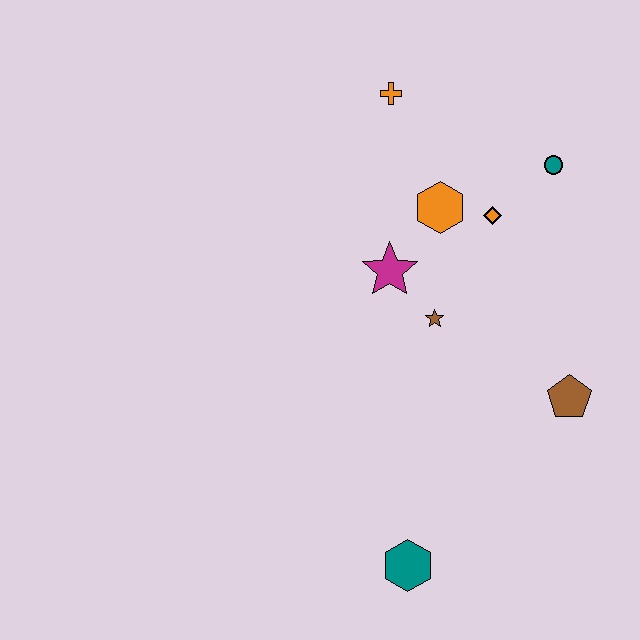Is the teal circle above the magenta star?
Yes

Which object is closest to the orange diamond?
The orange hexagon is closest to the orange diamond.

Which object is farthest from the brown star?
The teal hexagon is farthest from the brown star.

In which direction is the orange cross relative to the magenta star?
The orange cross is above the magenta star.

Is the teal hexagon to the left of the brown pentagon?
Yes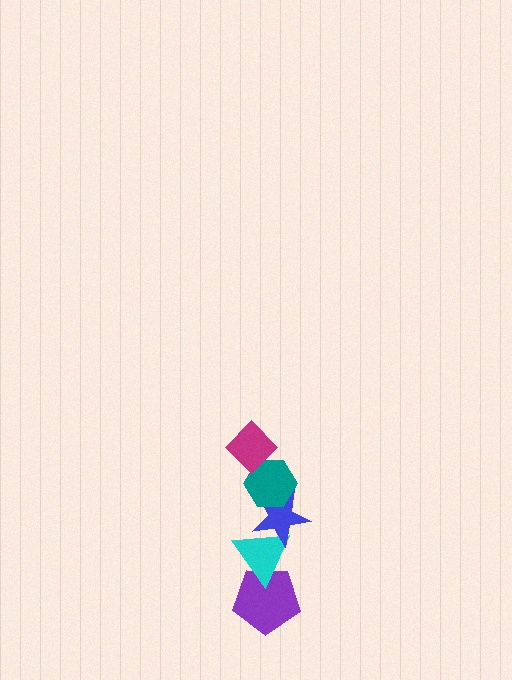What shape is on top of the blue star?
The teal hexagon is on top of the blue star.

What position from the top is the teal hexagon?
The teal hexagon is 2nd from the top.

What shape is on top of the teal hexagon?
The magenta diamond is on top of the teal hexagon.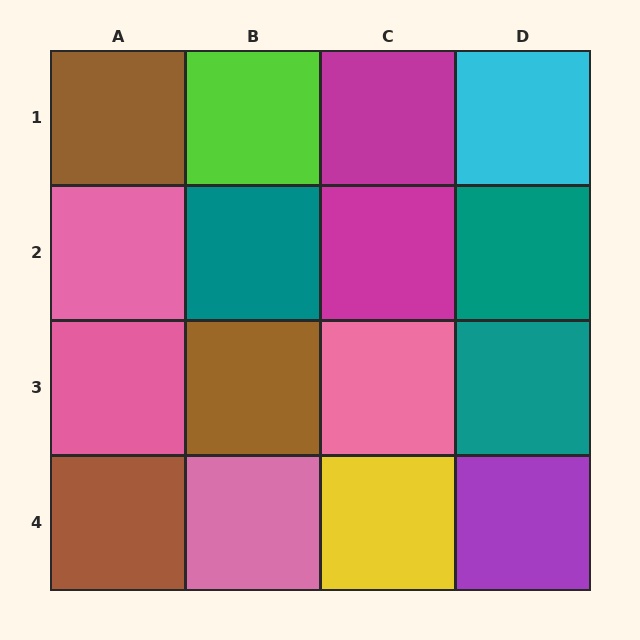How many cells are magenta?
2 cells are magenta.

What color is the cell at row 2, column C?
Magenta.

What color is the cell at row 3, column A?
Pink.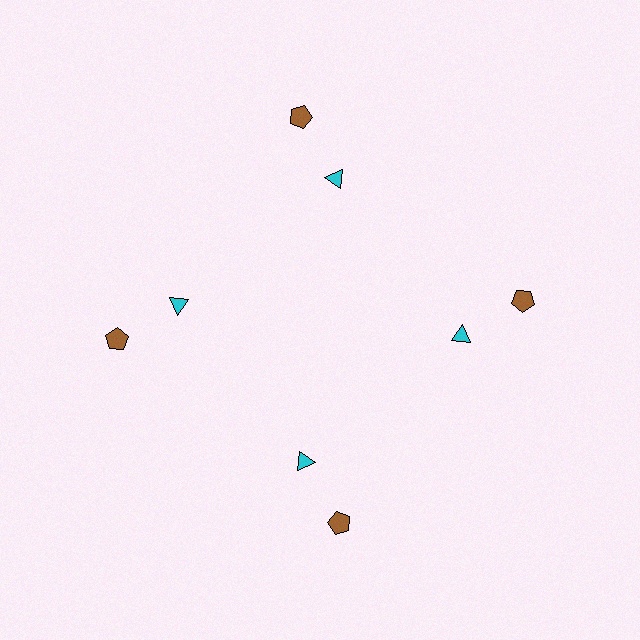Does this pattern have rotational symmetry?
Yes, this pattern has 4-fold rotational symmetry. It looks the same after rotating 90 degrees around the center.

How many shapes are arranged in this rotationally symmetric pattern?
There are 8 shapes, arranged in 4 groups of 2.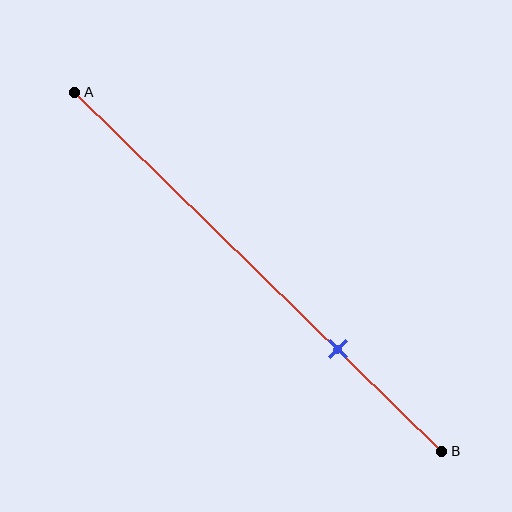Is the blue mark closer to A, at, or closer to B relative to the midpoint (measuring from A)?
The blue mark is closer to point B than the midpoint of segment AB.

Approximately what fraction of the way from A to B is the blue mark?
The blue mark is approximately 70% of the way from A to B.